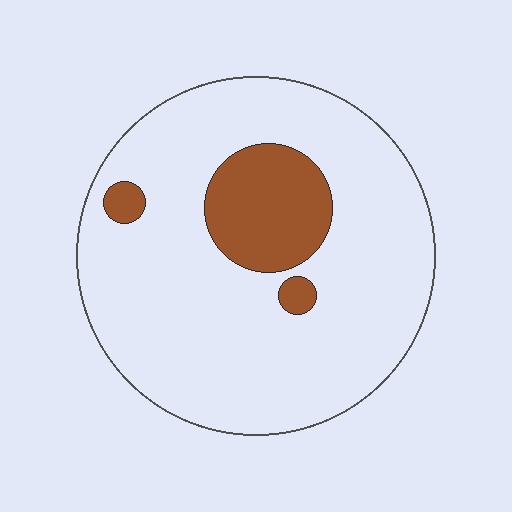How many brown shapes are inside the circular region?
3.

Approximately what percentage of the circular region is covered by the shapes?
Approximately 15%.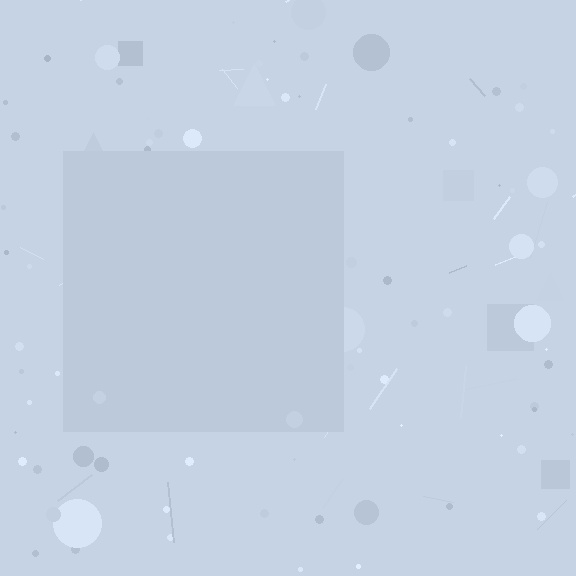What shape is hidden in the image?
A square is hidden in the image.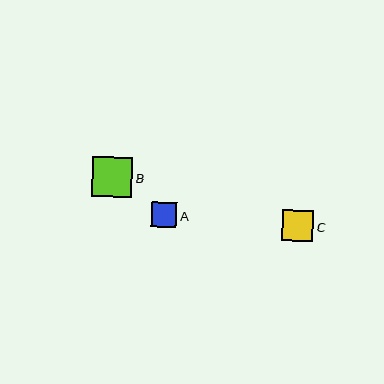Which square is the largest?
Square B is the largest with a size of approximately 40 pixels.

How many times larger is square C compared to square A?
Square C is approximately 1.2 times the size of square A.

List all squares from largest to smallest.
From largest to smallest: B, C, A.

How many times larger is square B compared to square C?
Square B is approximately 1.3 times the size of square C.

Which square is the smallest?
Square A is the smallest with a size of approximately 25 pixels.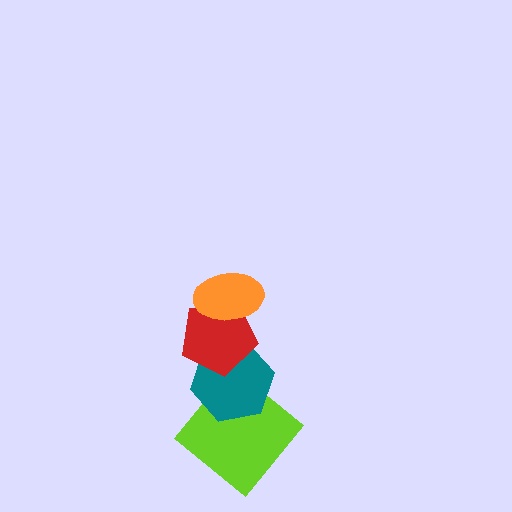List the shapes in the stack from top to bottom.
From top to bottom: the orange ellipse, the red pentagon, the teal hexagon, the lime diamond.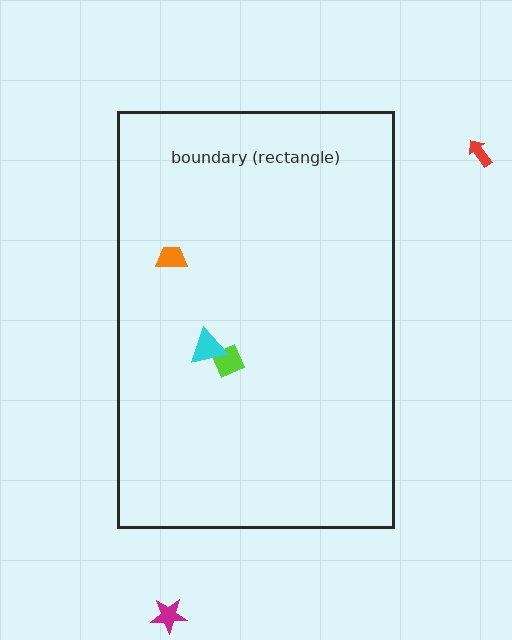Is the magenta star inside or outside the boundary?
Outside.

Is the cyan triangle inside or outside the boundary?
Inside.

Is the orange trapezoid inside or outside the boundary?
Inside.